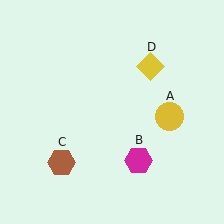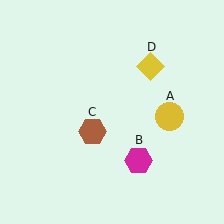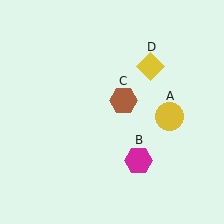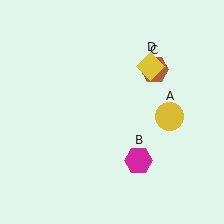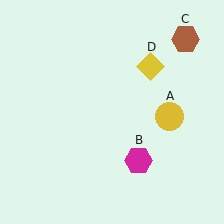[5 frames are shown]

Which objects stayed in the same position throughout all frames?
Yellow circle (object A) and magenta hexagon (object B) and yellow diamond (object D) remained stationary.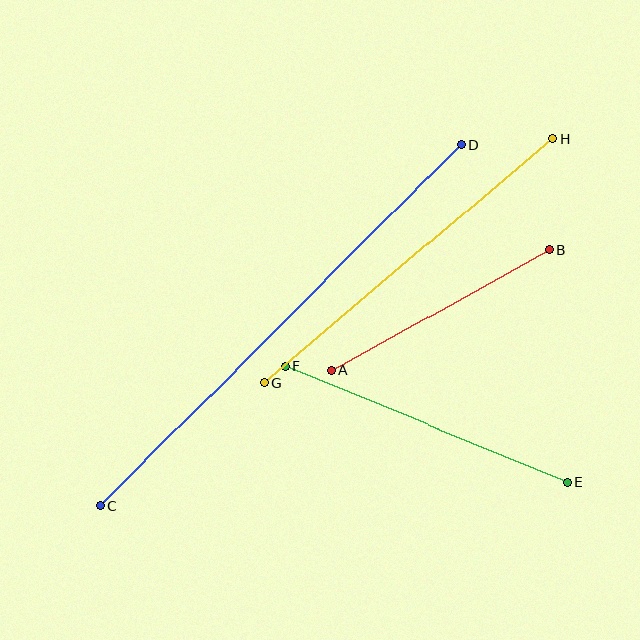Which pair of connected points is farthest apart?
Points C and D are farthest apart.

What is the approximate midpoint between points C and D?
The midpoint is at approximately (281, 325) pixels.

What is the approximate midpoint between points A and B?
The midpoint is at approximately (440, 310) pixels.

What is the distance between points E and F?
The distance is approximately 305 pixels.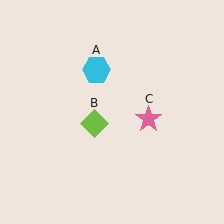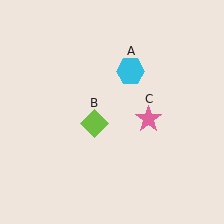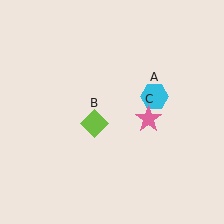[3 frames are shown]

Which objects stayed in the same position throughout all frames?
Lime diamond (object B) and pink star (object C) remained stationary.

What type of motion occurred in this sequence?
The cyan hexagon (object A) rotated clockwise around the center of the scene.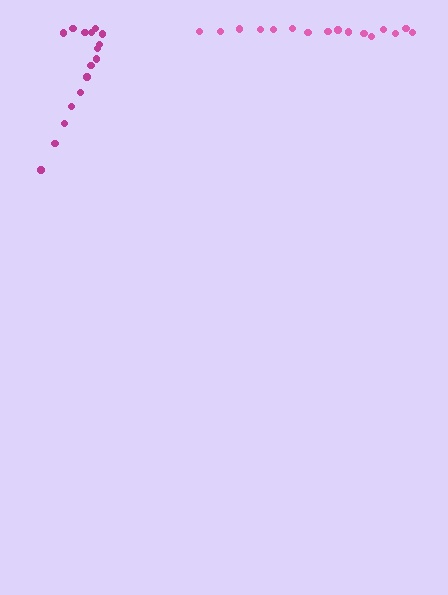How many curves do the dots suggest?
There are 2 distinct paths.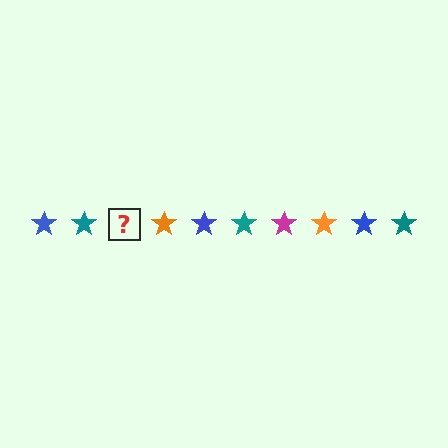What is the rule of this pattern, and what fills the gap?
The rule is that the pattern cycles through blue, teal, magenta, orange stars. The gap should be filled with a magenta star.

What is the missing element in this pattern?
The missing element is a magenta star.